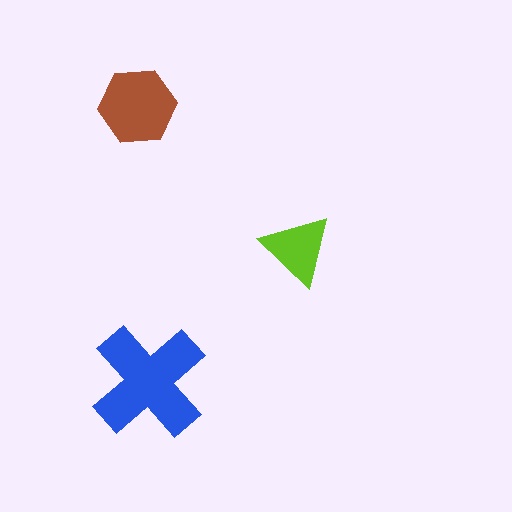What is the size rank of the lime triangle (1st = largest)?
3rd.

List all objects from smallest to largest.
The lime triangle, the brown hexagon, the blue cross.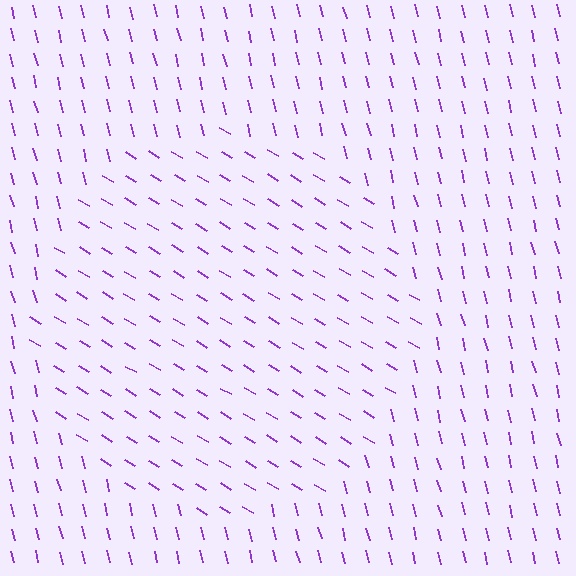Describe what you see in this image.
The image is filled with small purple line segments. A circle region in the image has lines oriented differently from the surrounding lines, creating a visible texture boundary.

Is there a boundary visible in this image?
Yes, there is a texture boundary formed by a change in line orientation.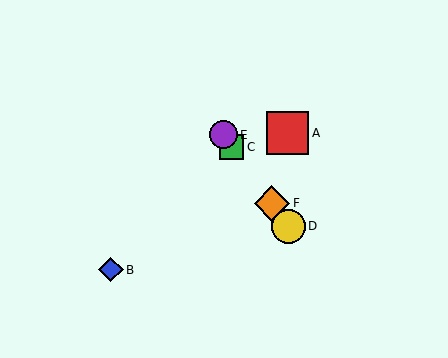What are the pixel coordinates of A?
Object A is at (288, 133).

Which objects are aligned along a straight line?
Objects C, D, E, F are aligned along a straight line.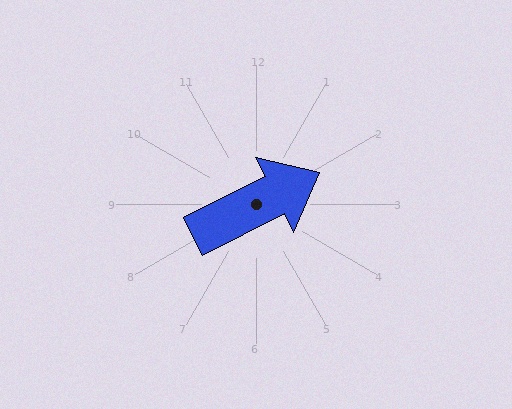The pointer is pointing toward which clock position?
Roughly 2 o'clock.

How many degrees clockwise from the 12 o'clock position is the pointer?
Approximately 63 degrees.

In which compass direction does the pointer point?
Northeast.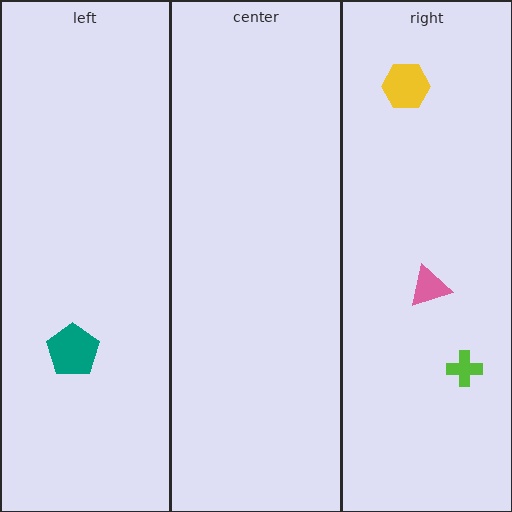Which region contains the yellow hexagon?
The right region.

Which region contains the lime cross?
The right region.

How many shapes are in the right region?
3.